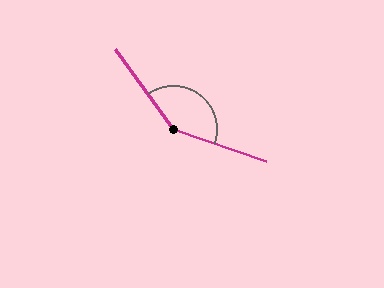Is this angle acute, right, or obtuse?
It is obtuse.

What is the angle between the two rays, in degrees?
Approximately 145 degrees.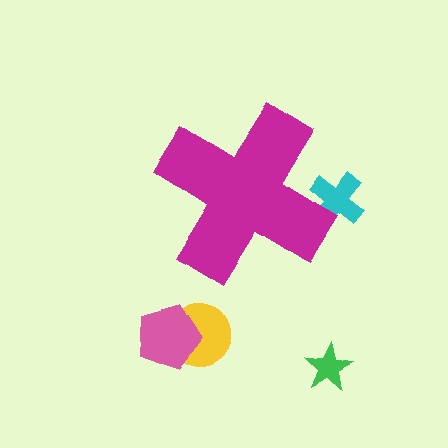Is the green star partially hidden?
No, the green star is fully visible.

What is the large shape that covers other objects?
A magenta cross.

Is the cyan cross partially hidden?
Yes, the cyan cross is partially hidden behind the magenta cross.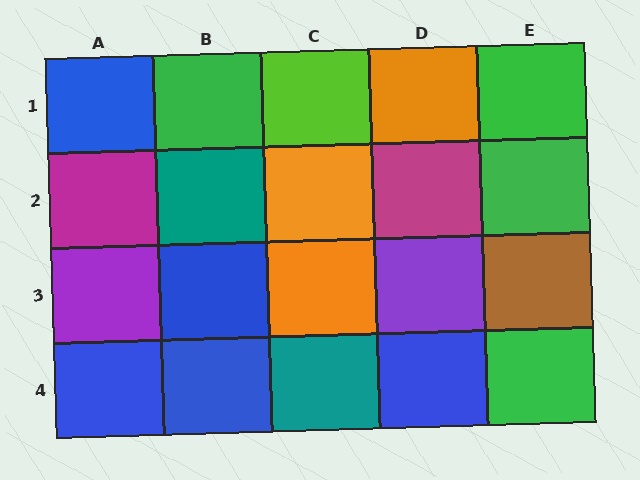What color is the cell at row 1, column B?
Green.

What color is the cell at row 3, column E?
Brown.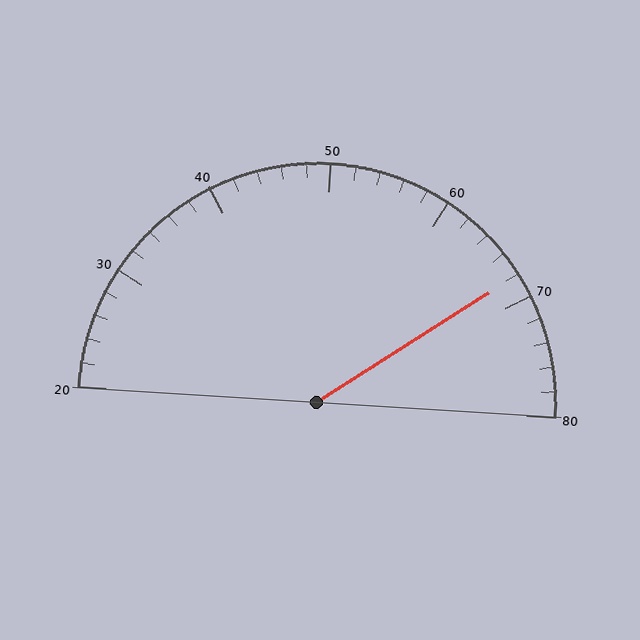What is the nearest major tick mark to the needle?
The nearest major tick mark is 70.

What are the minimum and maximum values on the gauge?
The gauge ranges from 20 to 80.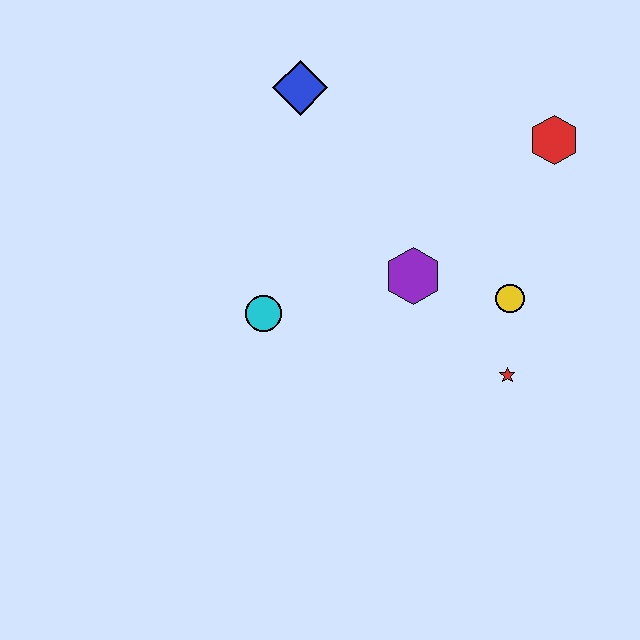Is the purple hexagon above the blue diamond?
No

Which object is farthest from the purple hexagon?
The blue diamond is farthest from the purple hexagon.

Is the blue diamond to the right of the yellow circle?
No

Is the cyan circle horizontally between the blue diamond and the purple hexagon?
No